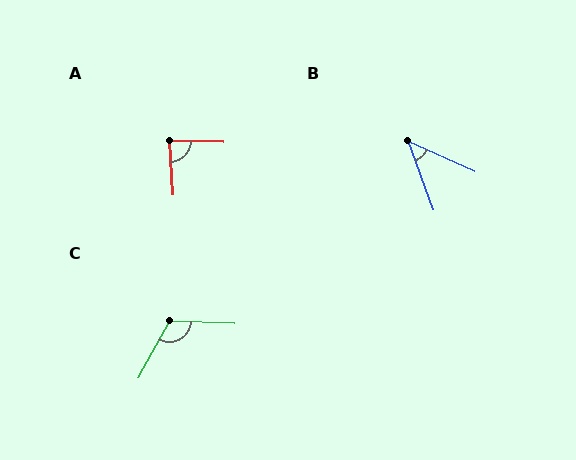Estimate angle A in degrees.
Approximately 84 degrees.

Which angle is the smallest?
B, at approximately 46 degrees.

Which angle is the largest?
C, at approximately 116 degrees.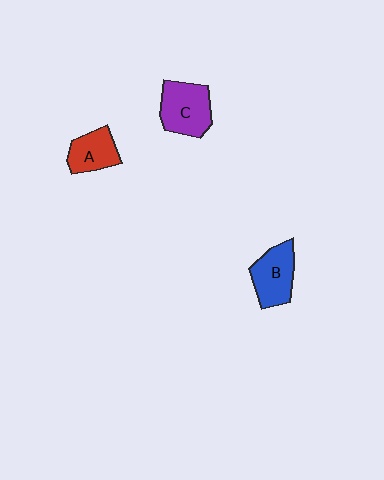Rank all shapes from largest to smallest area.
From largest to smallest: C (purple), B (blue), A (red).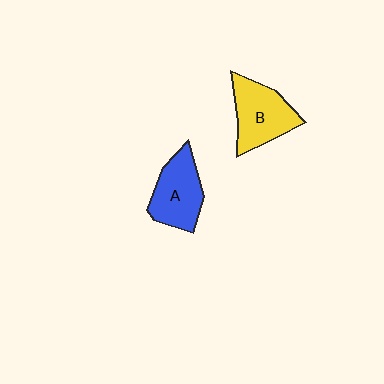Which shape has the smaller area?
Shape A (blue).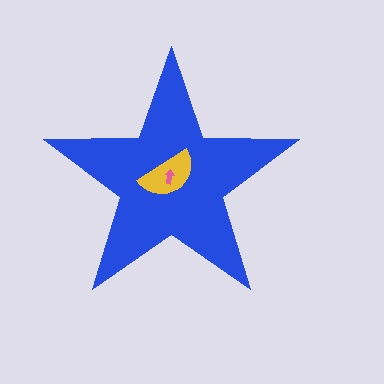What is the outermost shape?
The blue star.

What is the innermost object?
The pink arrow.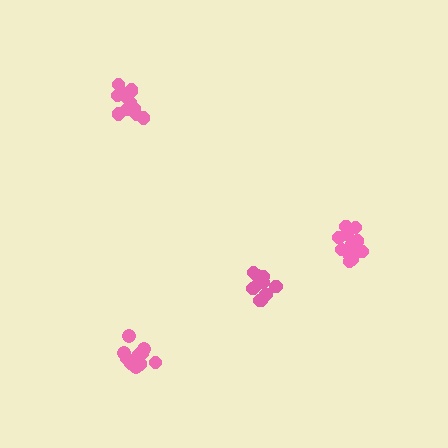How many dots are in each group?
Group 1: 12 dots, Group 2: 11 dots, Group 3: 12 dots, Group 4: 10 dots (45 total).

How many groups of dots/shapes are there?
There are 4 groups.